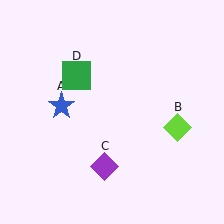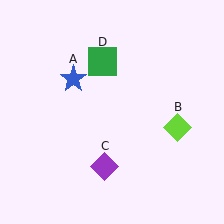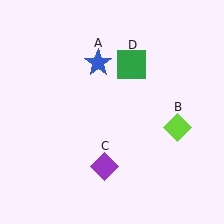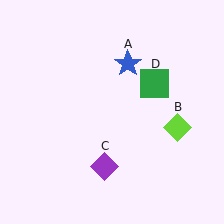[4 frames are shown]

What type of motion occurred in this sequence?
The blue star (object A), green square (object D) rotated clockwise around the center of the scene.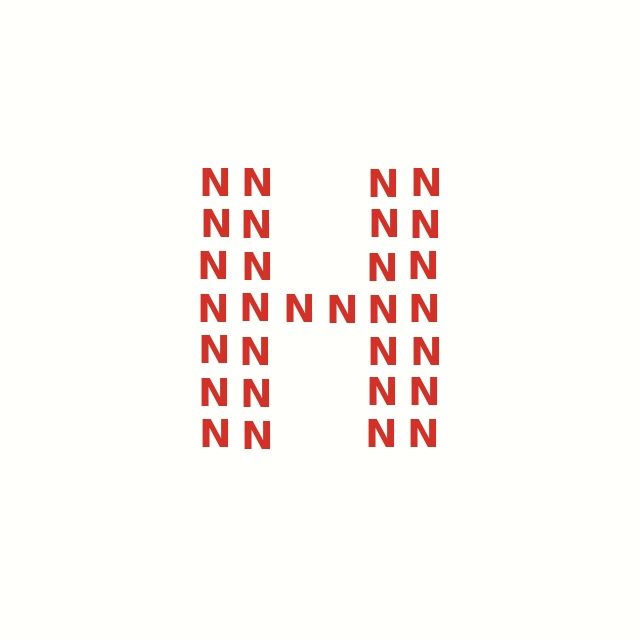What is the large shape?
The large shape is the letter H.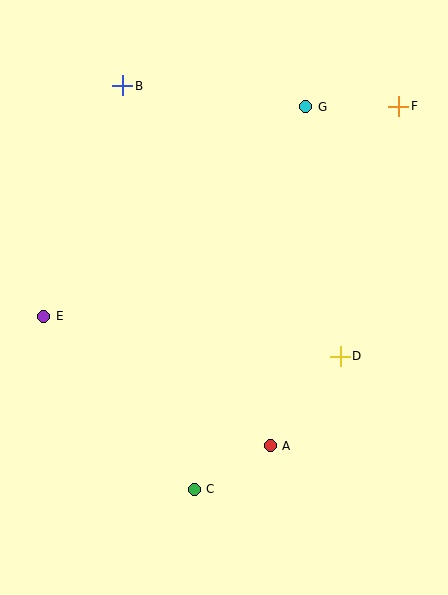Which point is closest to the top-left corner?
Point B is closest to the top-left corner.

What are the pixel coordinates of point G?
Point G is at (306, 107).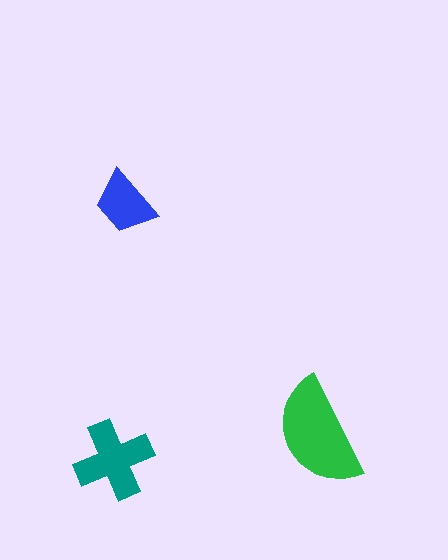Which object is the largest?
The green semicircle.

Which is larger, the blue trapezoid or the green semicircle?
The green semicircle.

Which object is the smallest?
The blue trapezoid.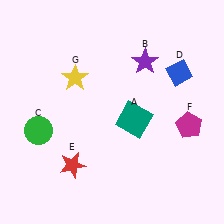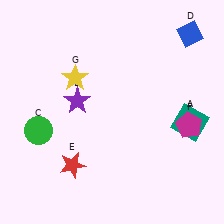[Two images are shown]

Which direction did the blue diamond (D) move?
The blue diamond (D) moved up.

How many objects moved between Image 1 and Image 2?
3 objects moved between the two images.